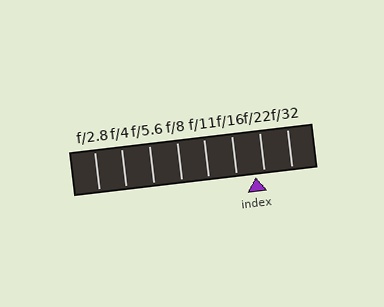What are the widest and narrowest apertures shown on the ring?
The widest aperture shown is f/2.8 and the narrowest is f/32.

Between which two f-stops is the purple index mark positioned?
The index mark is between f/16 and f/22.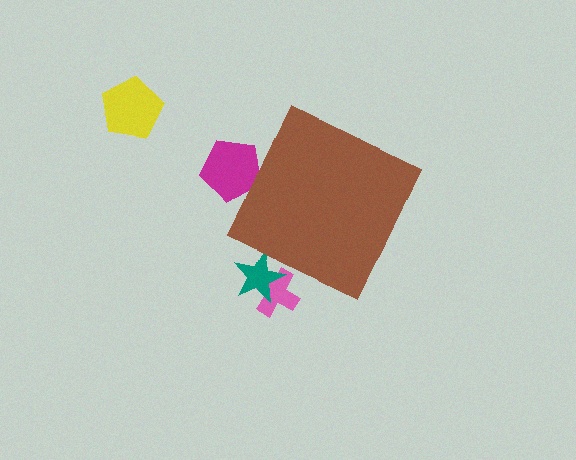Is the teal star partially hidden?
Yes, the teal star is partially hidden behind the brown diamond.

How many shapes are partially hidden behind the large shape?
3 shapes are partially hidden.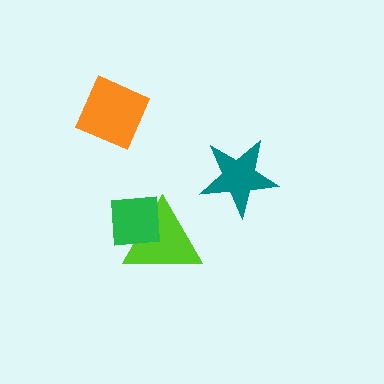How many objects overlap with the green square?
1 object overlaps with the green square.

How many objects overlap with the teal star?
0 objects overlap with the teal star.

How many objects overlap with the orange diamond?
0 objects overlap with the orange diamond.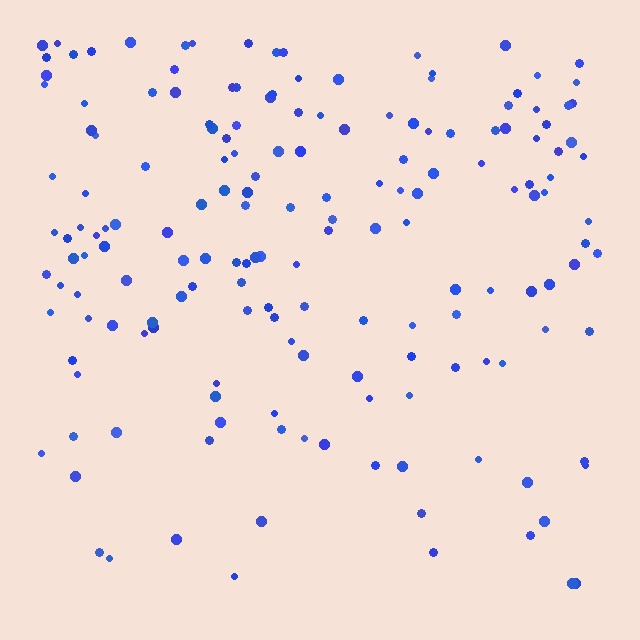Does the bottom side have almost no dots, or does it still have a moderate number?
Still a moderate number, just noticeably fewer than the top.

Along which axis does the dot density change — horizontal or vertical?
Vertical.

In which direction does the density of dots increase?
From bottom to top, with the top side densest.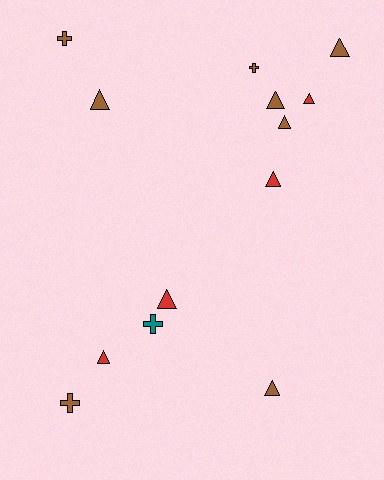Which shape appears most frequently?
Triangle, with 9 objects.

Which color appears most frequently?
Brown, with 8 objects.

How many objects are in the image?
There are 13 objects.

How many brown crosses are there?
There are 3 brown crosses.